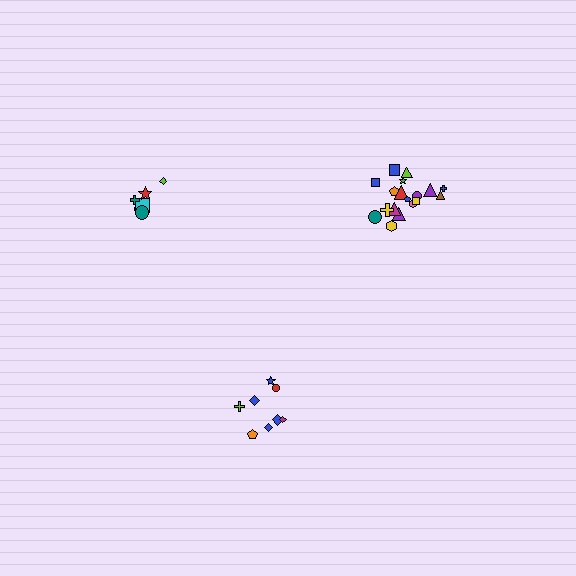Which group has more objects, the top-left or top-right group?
The top-right group.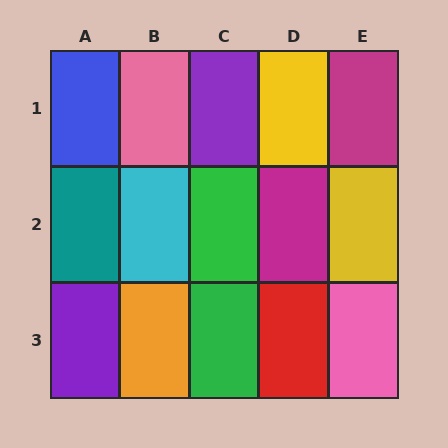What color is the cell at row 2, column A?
Teal.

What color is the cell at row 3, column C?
Green.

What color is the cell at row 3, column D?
Red.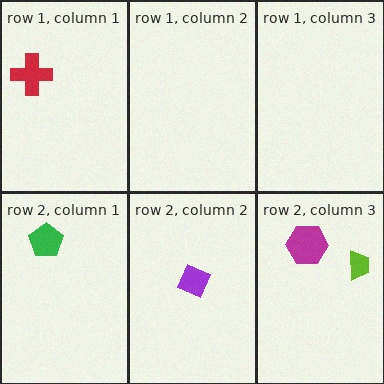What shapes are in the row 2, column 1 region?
The green pentagon.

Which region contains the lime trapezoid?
The row 2, column 3 region.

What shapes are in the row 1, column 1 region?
The red cross.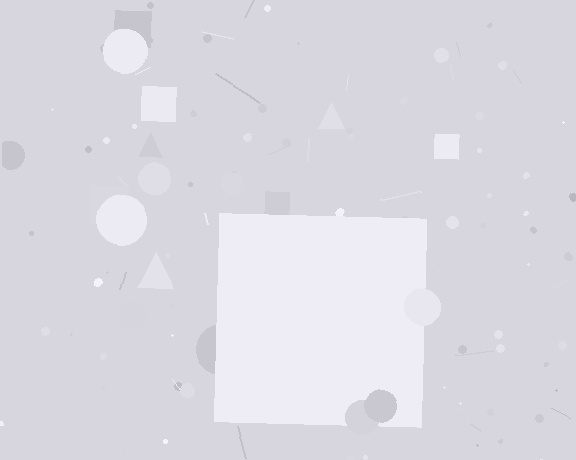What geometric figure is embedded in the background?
A square is embedded in the background.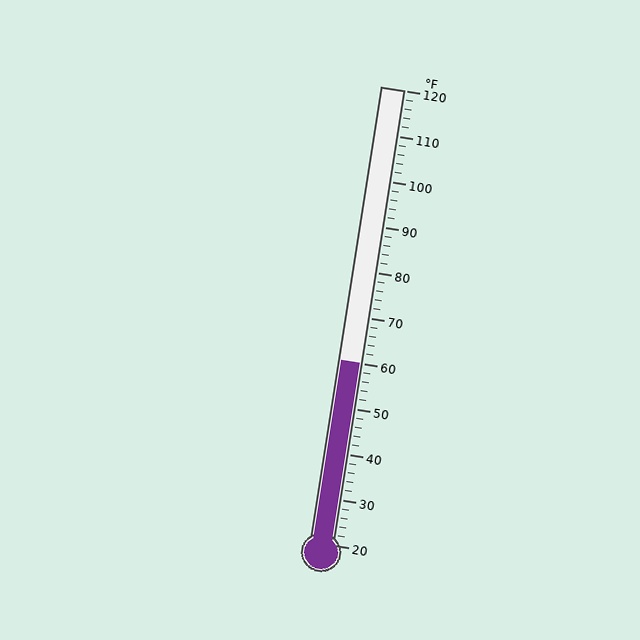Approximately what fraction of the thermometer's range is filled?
The thermometer is filled to approximately 40% of its range.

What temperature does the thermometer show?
The thermometer shows approximately 60°F.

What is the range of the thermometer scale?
The thermometer scale ranges from 20°F to 120°F.